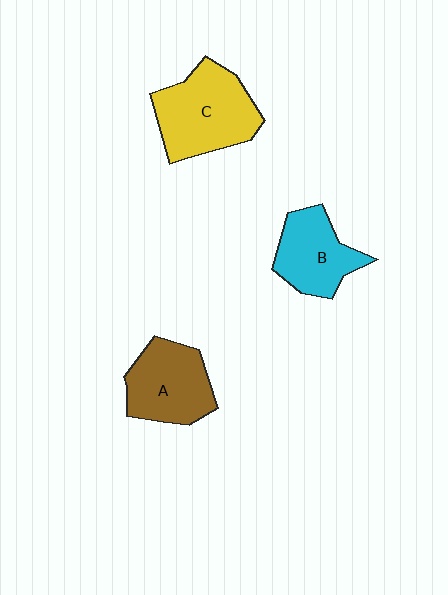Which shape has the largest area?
Shape C (yellow).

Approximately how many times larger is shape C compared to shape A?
Approximately 1.2 times.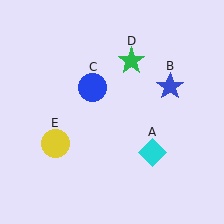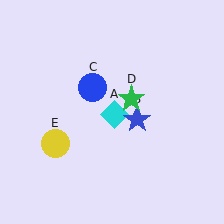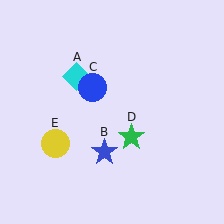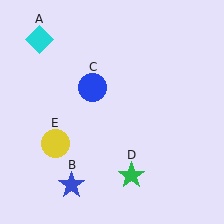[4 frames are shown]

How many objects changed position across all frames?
3 objects changed position: cyan diamond (object A), blue star (object B), green star (object D).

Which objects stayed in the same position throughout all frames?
Blue circle (object C) and yellow circle (object E) remained stationary.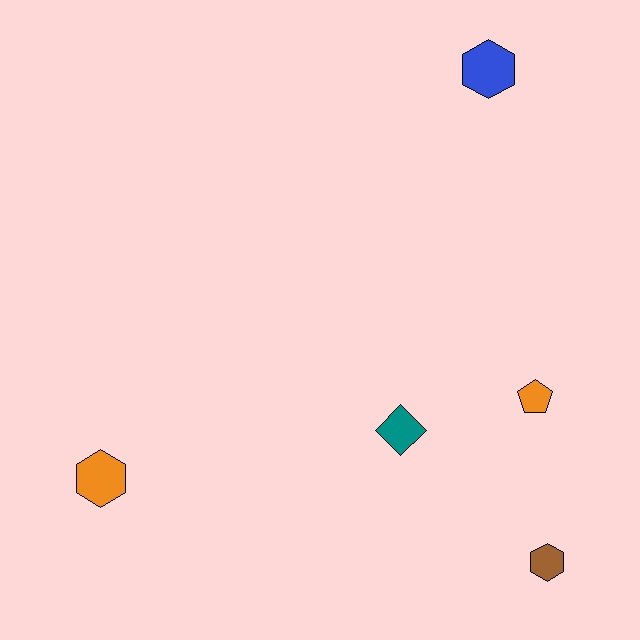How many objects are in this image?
There are 5 objects.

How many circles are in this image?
There are no circles.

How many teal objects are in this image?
There is 1 teal object.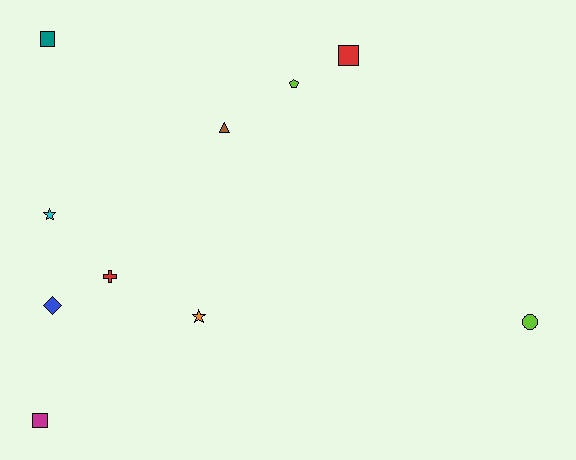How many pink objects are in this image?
There are no pink objects.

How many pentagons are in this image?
There is 1 pentagon.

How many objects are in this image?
There are 10 objects.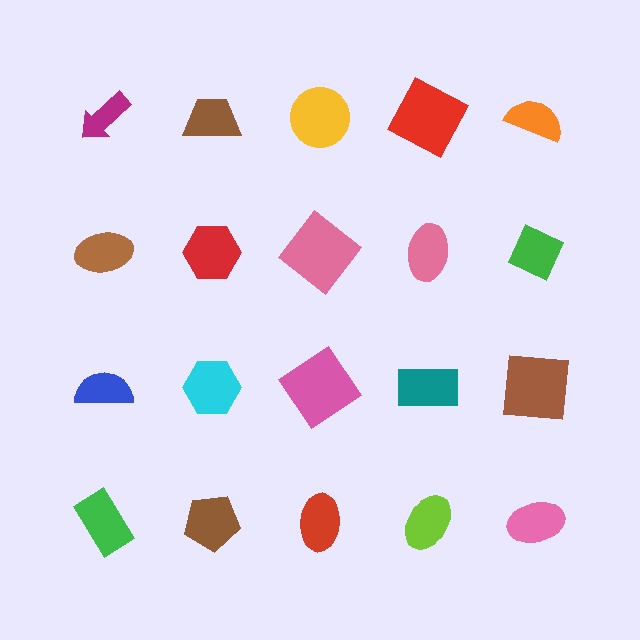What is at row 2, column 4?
A pink ellipse.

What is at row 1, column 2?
A brown trapezoid.